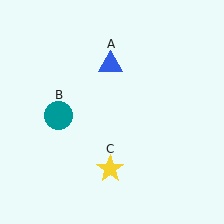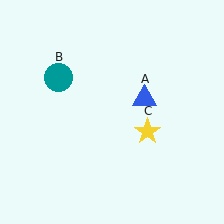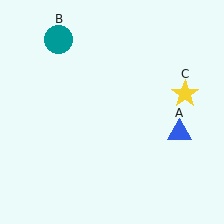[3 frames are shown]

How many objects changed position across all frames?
3 objects changed position: blue triangle (object A), teal circle (object B), yellow star (object C).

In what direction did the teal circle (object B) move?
The teal circle (object B) moved up.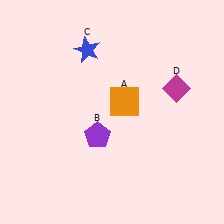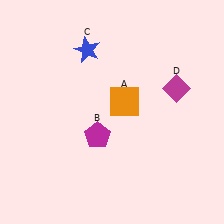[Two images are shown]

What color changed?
The pentagon (B) changed from purple in Image 1 to magenta in Image 2.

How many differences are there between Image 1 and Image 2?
There is 1 difference between the two images.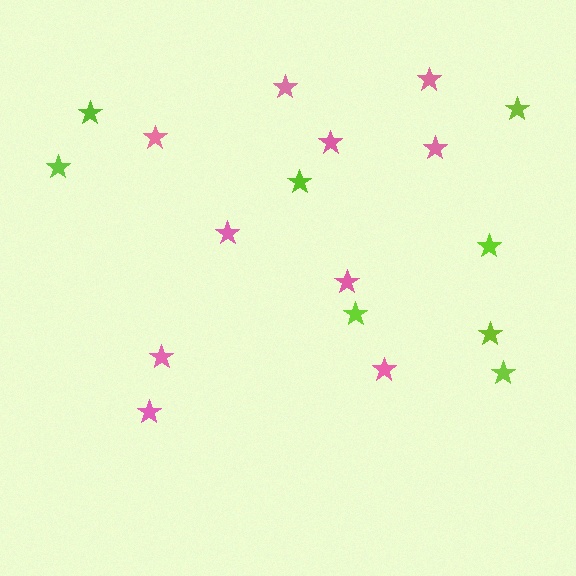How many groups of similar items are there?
There are 2 groups: one group of lime stars (8) and one group of pink stars (10).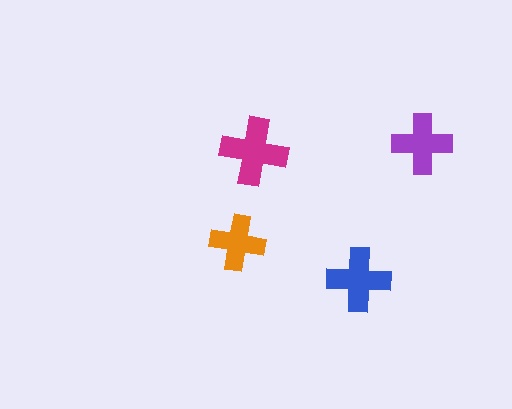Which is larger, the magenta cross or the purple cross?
The magenta one.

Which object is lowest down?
The blue cross is bottommost.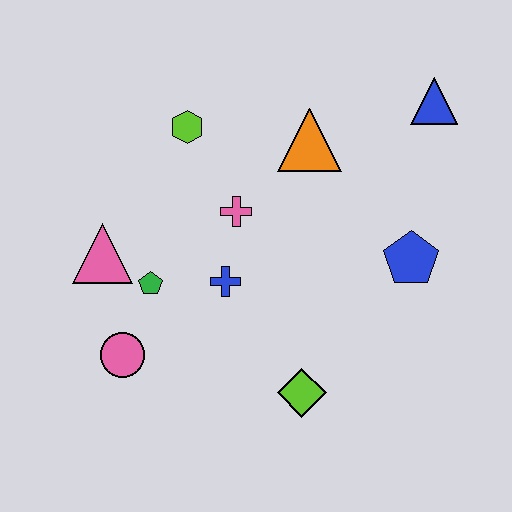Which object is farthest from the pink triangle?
The blue triangle is farthest from the pink triangle.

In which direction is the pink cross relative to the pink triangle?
The pink cross is to the right of the pink triangle.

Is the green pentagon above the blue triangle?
No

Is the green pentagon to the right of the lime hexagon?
No